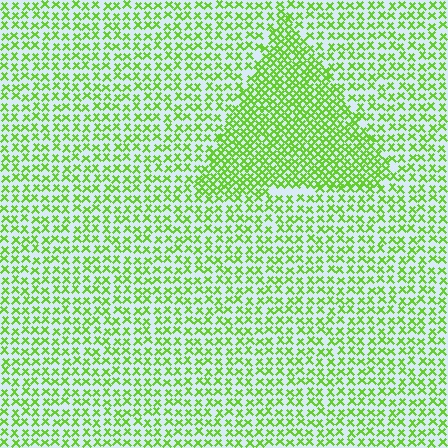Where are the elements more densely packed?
The elements are more densely packed inside the triangle boundary.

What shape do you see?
I see a triangle.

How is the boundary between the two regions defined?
The boundary is defined by a change in element density (approximately 1.8x ratio). All elements are the same color, size, and shape.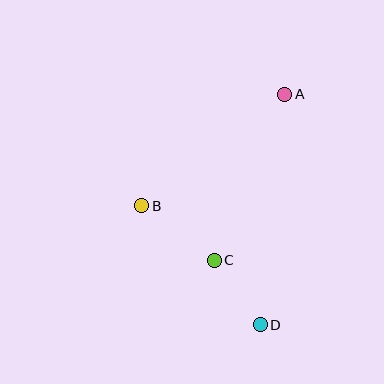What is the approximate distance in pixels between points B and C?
The distance between B and C is approximately 91 pixels.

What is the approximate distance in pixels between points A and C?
The distance between A and C is approximately 180 pixels.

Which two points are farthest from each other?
Points A and D are farthest from each other.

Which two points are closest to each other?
Points C and D are closest to each other.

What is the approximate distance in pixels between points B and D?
The distance between B and D is approximately 168 pixels.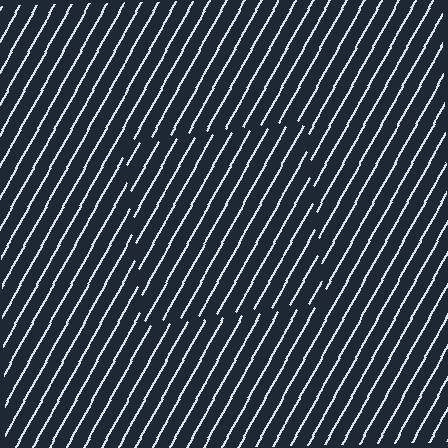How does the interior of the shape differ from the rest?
The interior of the shape contains the same grating, shifted by half a period — the contour is defined by the phase discontinuity where line-ends from the inner and outer gratings abut.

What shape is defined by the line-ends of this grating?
An illusory square. The interior of the shape contains the same grating, shifted by half a period — the contour is defined by the phase discontinuity where line-ends from the inner and outer gratings abut.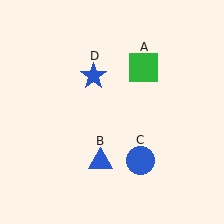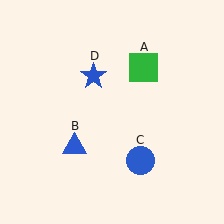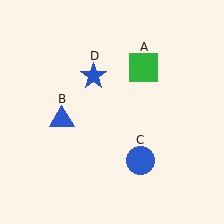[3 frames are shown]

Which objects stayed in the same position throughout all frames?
Green square (object A) and blue circle (object C) and blue star (object D) remained stationary.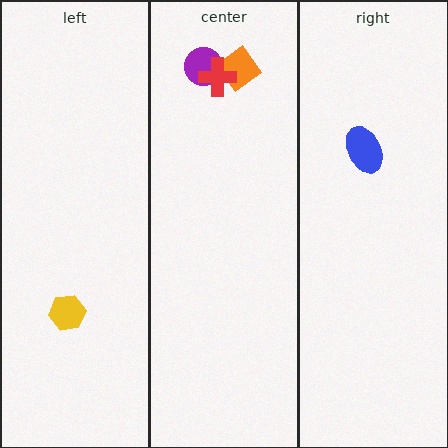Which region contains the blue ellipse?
The right region.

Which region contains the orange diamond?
The center region.